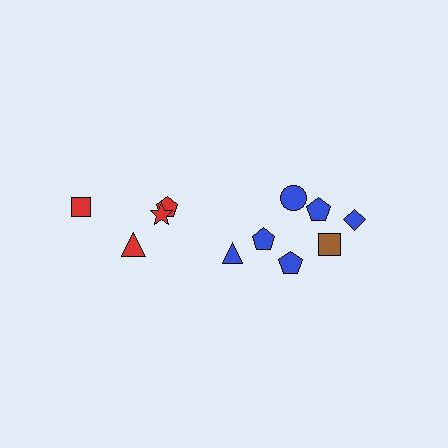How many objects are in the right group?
There are 7 objects.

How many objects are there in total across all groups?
There are 11 objects.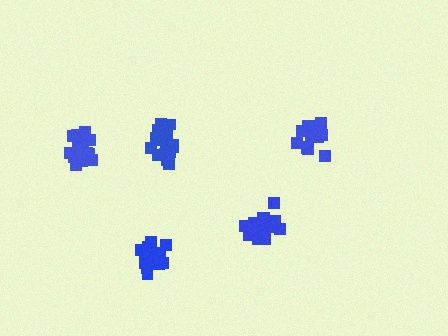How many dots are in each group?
Group 1: 12 dots, Group 2: 15 dots, Group 3: 15 dots, Group 4: 16 dots, Group 5: 18 dots (76 total).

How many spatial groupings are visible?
There are 5 spatial groupings.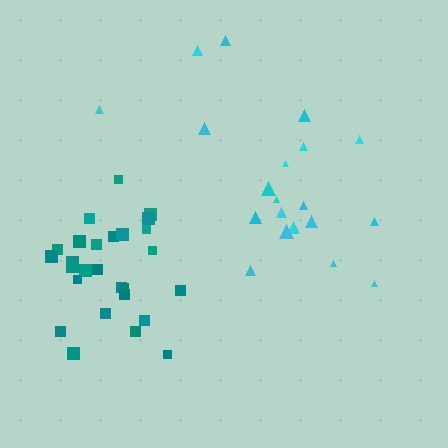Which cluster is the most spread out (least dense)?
Cyan.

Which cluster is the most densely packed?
Teal.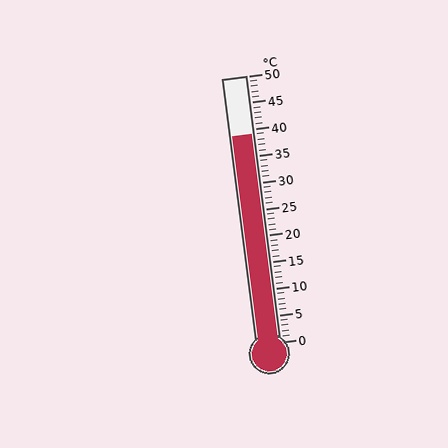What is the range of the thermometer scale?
The thermometer scale ranges from 0°C to 50°C.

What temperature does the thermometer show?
The thermometer shows approximately 39°C.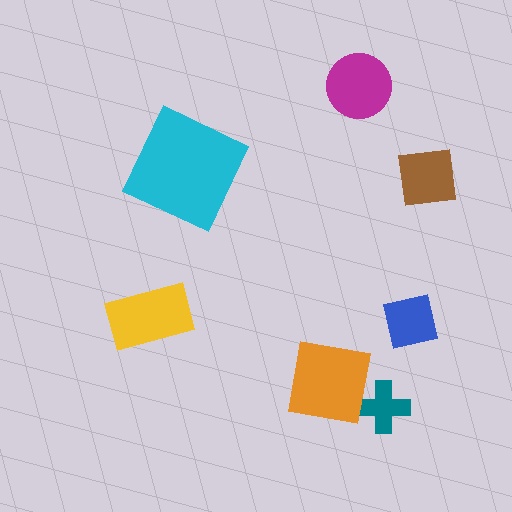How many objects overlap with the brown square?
0 objects overlap with the brown square.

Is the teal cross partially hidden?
Yes, it is partially covered by another shape.